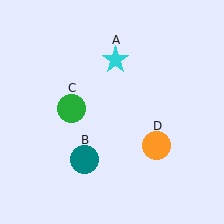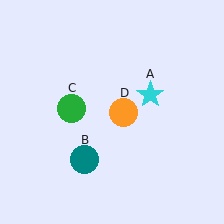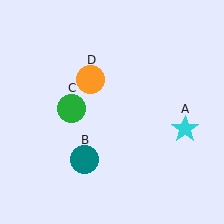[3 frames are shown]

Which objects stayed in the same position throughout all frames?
Teal circle (object B) and green circle (object C) remained stationary.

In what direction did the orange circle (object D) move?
The orange circle (object D) moved up and to the left.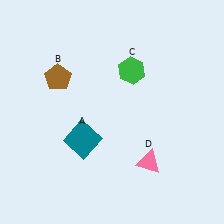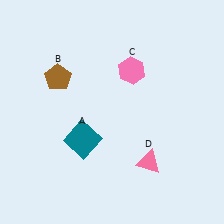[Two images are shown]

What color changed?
The hexagon (C) changed from green in Image 1 to pink in Image 2.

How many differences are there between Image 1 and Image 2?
There is 1 difference between the two images.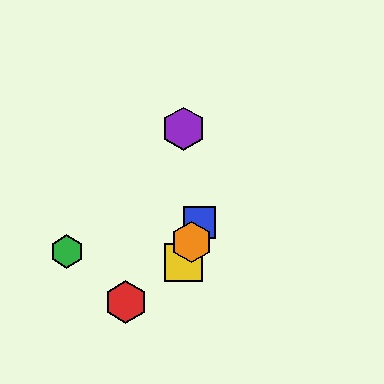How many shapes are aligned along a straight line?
3 shapes (the blue square, the yellow square, the orange hexagon) are aligned along a straight line.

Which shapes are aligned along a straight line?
The blue square, the yellow square, the orange hexagon are aligned along a straight line.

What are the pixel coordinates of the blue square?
The blue square is at (199, 222).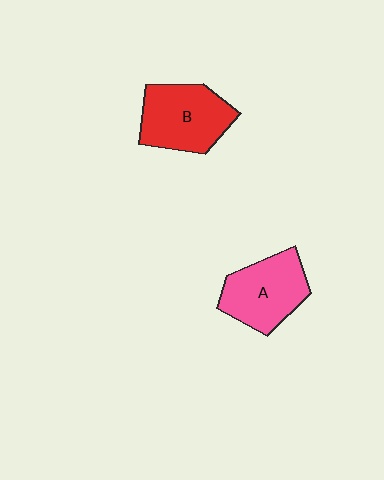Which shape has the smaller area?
Shape A (pink).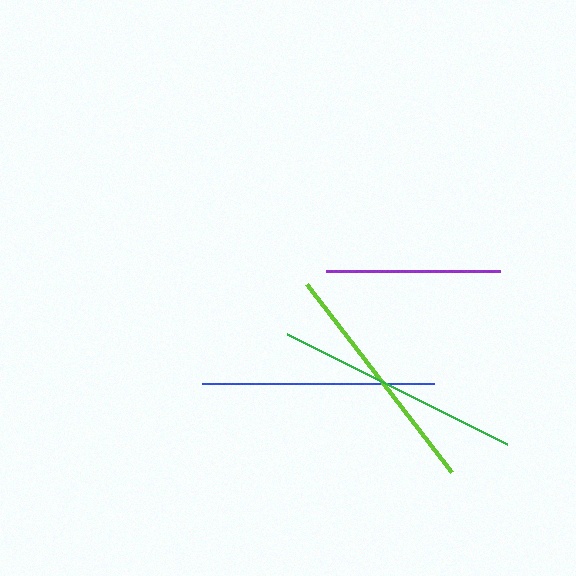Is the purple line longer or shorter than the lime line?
The lime line is longer than the purple line.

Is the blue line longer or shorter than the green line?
The green line is longer than the blue line.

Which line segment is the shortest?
The purple line is the shortest at approximately 174 pixels.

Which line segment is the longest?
The green line is the longest at approximately 246 pixels.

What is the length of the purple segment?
The purple segment is approximately 174 pixels long.